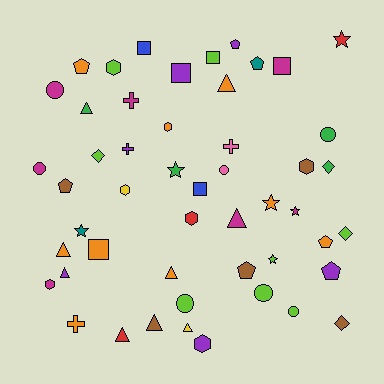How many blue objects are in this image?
There are 2 blue objects.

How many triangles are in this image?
There are 9 triangles.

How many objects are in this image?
There are 50 objects.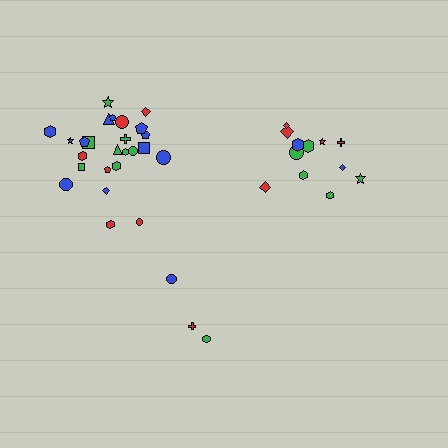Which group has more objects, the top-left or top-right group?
The top-left group.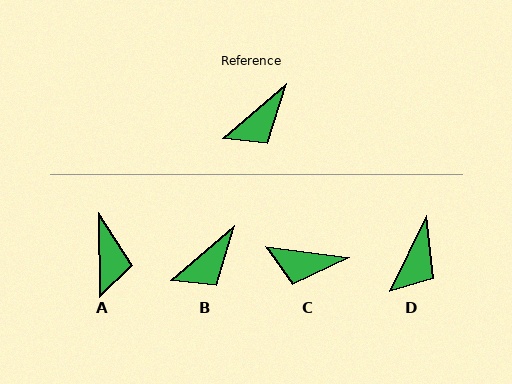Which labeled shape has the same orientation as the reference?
B.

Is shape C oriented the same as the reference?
No, it is off by about 48 degrees.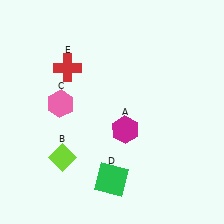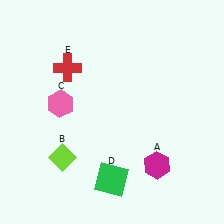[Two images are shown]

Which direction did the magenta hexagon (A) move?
The magenta hexagon (A) moved down.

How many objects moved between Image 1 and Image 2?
1 object moved between the two images.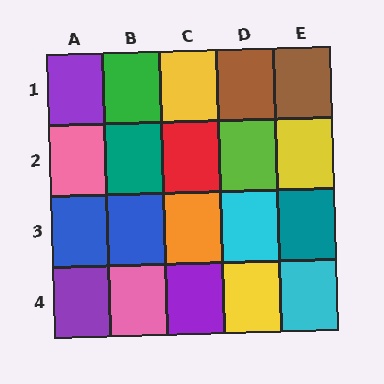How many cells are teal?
2 cells are teal.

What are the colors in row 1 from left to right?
Purple, green, yellow, brown, brown.